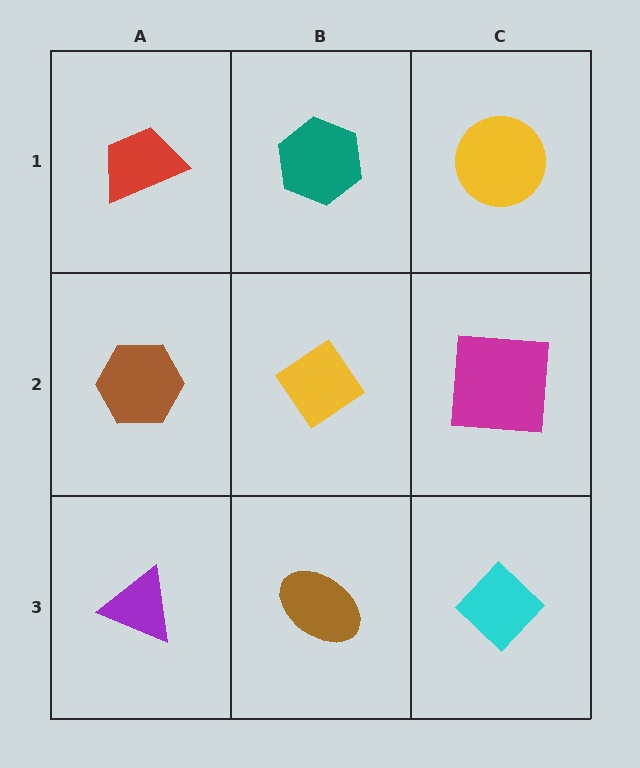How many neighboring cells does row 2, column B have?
4.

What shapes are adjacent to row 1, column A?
A brown hexagon (row 2, column A), a teal hexagon (row 1, column B).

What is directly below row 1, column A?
A brown hexagon.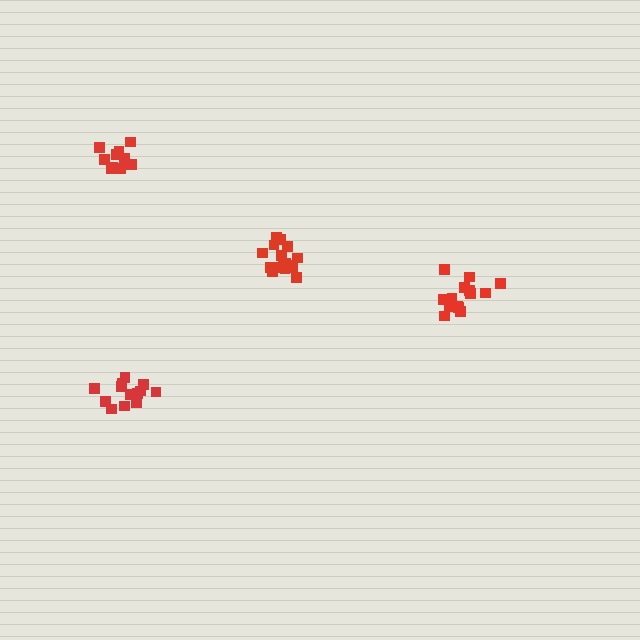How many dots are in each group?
Group 1: 14 dots, Group 2: 16 dots, Group 3: 13 dots, Group 4: 10 dots (53 total).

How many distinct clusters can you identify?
There are 4 distinct clusters.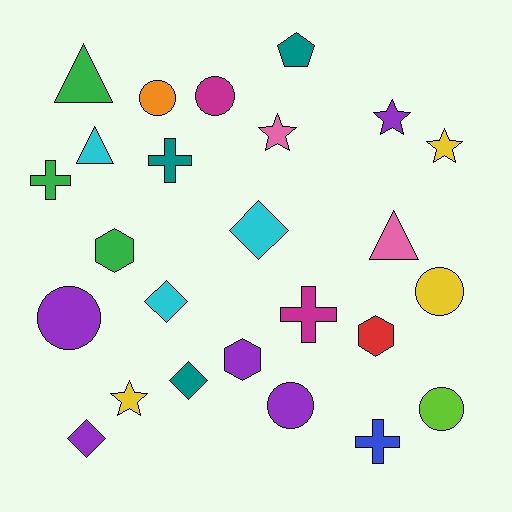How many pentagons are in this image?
There is 1 pentagon.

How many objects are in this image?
There are 25 objects.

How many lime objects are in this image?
There is 1 lime object.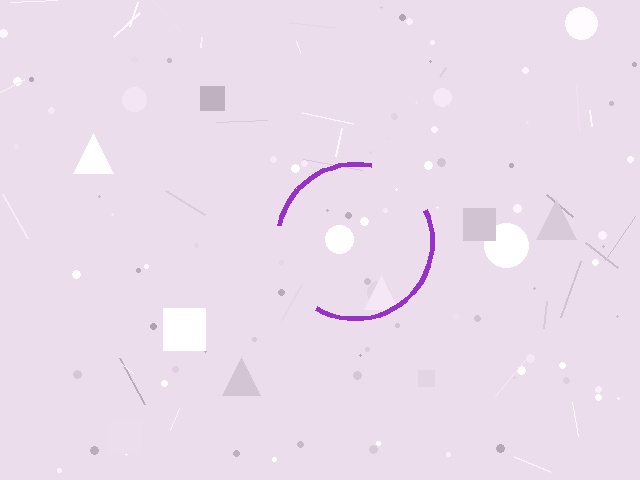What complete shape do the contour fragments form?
The contour fragments form a circle.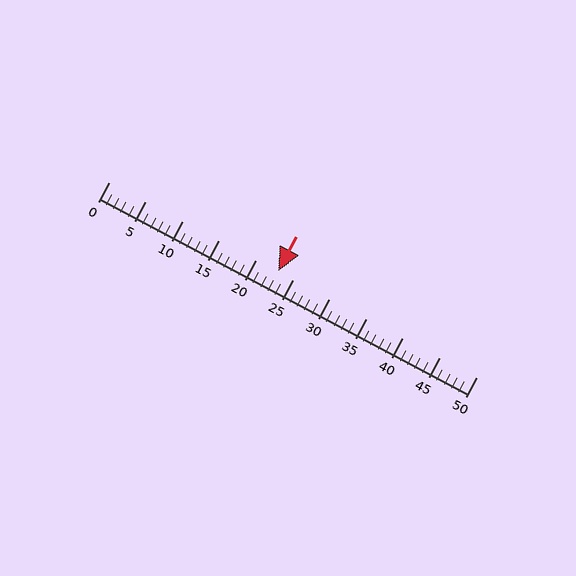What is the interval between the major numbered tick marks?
The major tick marks are spaced 5 units apart.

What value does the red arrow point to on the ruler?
The red arrow points to approximately 23.